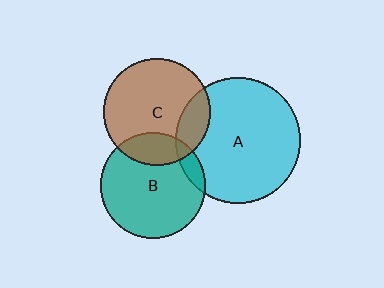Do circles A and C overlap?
Yes.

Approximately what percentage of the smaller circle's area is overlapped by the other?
Approximately 20%.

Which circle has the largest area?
Circle A (cyan).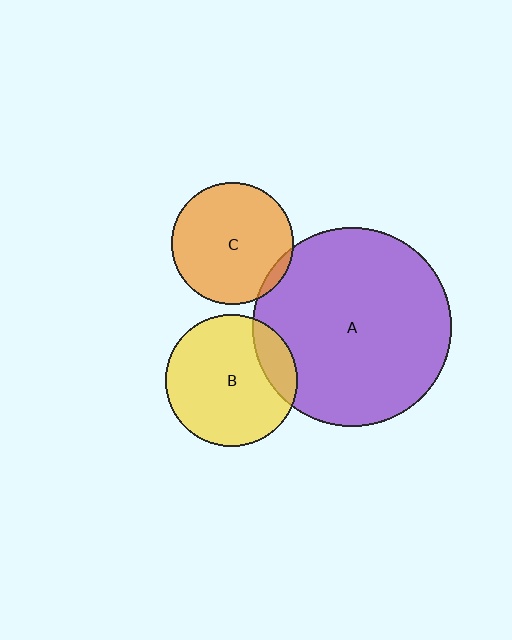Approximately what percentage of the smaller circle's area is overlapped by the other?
Approximately 5%.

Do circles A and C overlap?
Yes.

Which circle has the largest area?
Circle A (purple).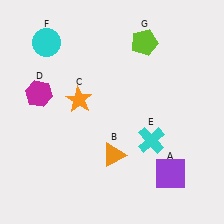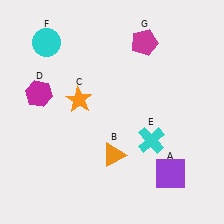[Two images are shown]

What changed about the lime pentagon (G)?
In Image 1, G is lime. In Image 2, it changed to magenta.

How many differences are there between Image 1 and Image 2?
There is 1 difference between the two images.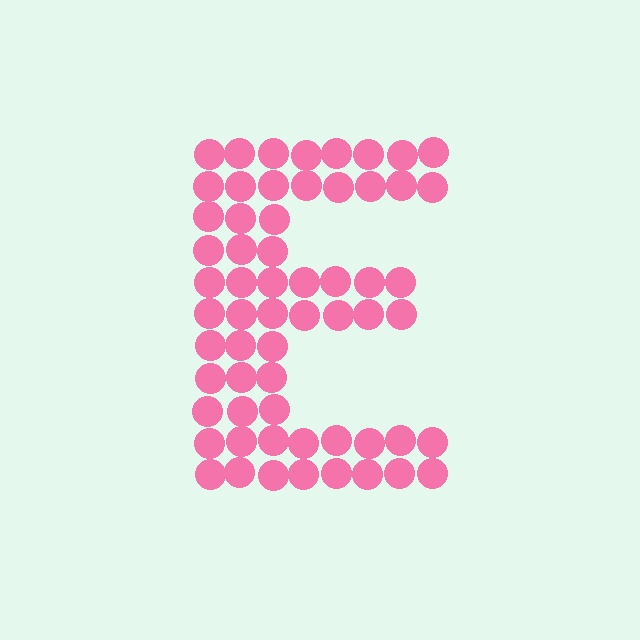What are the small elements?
The small elements are circles.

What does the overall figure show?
The overall figure shows the letter E.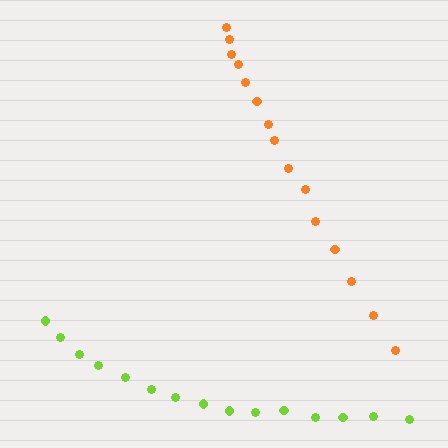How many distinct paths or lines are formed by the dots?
There are 2 distinct paths.